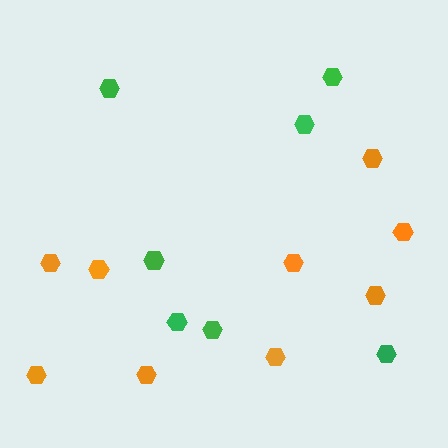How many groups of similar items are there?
There are 2 groups: one group of green hexagons (7) and one group of orange hexagons (9).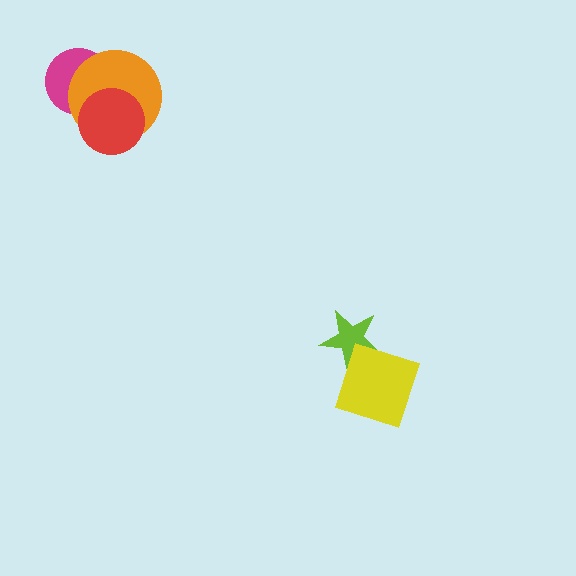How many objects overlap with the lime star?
1 object overlaps with the lime star.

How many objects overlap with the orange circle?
2 objects overlap with the orange circle.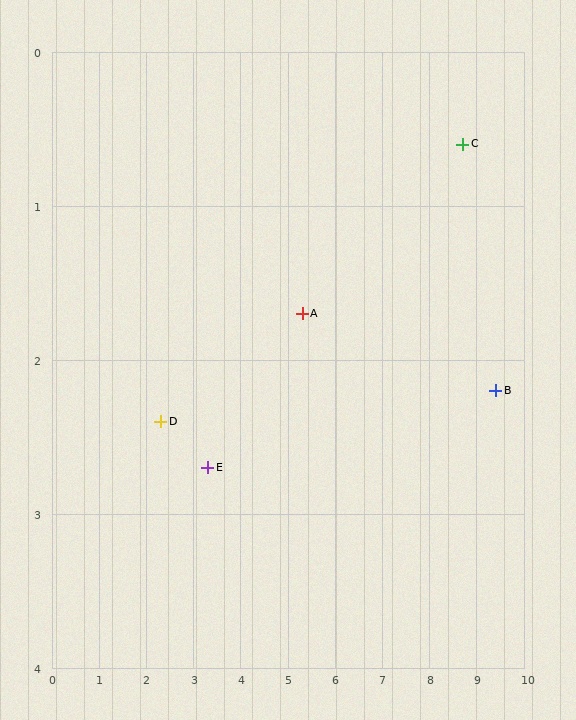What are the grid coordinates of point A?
Point A is at approximately (5.3, 1.7).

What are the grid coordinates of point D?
Point D is at approximately (2.3, 2.4).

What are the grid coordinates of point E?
Point E is at approximately (3.3, 2.7).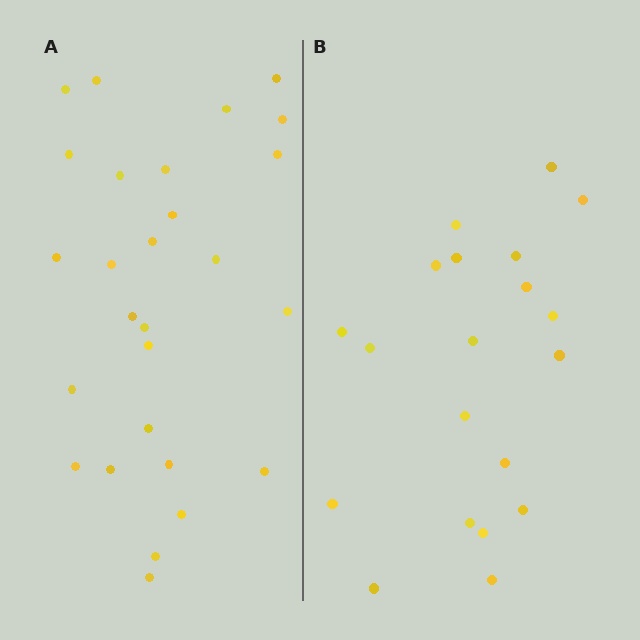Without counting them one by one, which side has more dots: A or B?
Region A (the left region) has more dots.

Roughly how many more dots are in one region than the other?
Region A has roughly 8 or so more dots than region B.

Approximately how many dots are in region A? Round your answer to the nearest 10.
About 30 dots. (The exact count is 27, which rounds to 30.)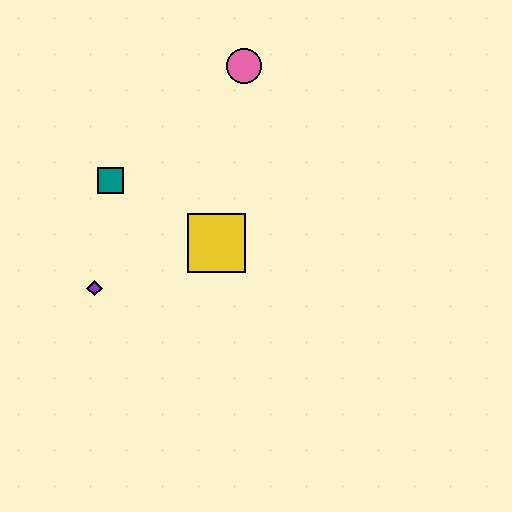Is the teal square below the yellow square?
No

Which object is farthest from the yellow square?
The pink circle is farthest from the yellow square.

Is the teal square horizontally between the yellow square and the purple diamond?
Yes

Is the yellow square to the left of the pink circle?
Yes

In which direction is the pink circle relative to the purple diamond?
The pink circle is above the purple diamond.